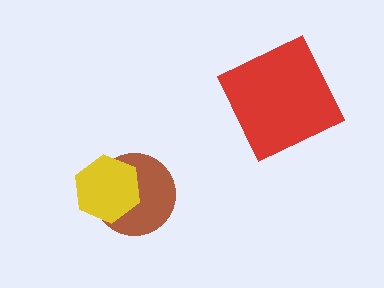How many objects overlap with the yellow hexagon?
1 object overlaps with the yellow hexagon.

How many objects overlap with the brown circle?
1 object overlaps with the brown circle.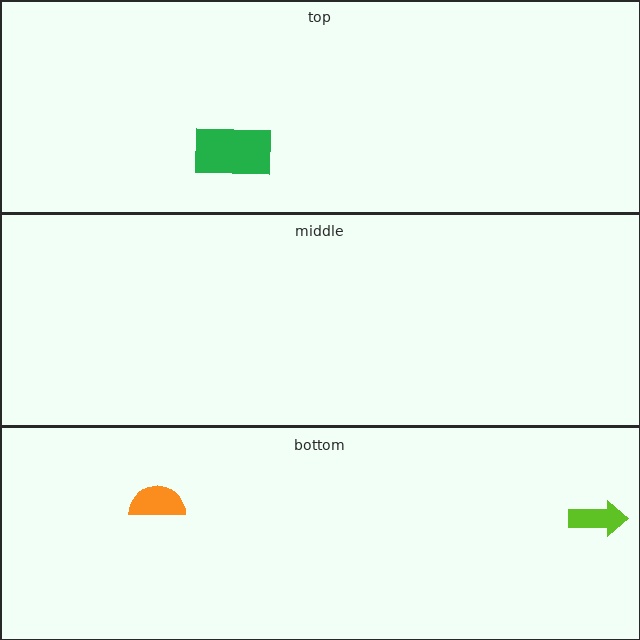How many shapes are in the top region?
1.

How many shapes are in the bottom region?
2.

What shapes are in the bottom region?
The lime arrow, the orange semicircle.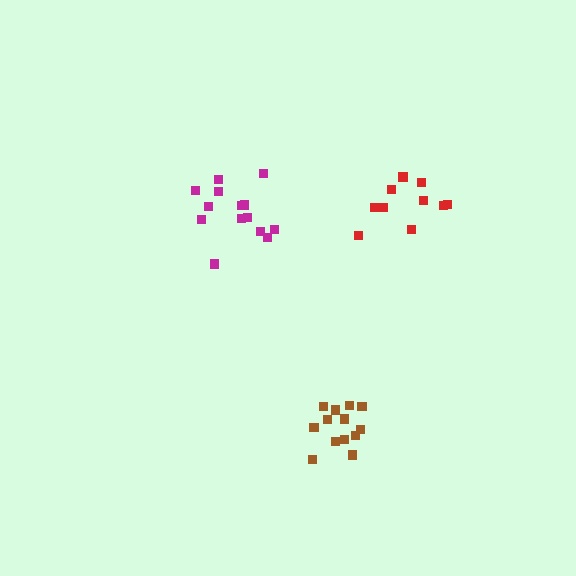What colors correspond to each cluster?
The clusters are colored: red, magenta, brown.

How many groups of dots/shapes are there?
There are 3 groups.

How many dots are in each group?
Group 1: 10 dots, Group 2: 14 dots, Group 3: 13 dots (37 total).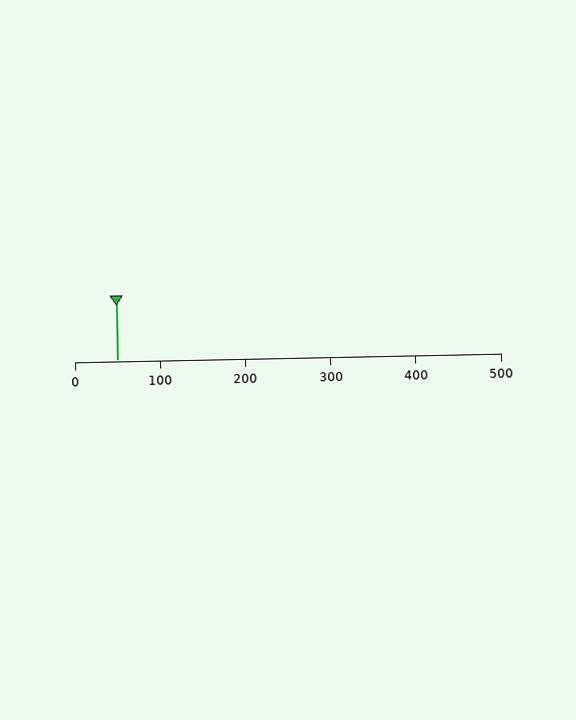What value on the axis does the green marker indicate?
The marker indicates approximately 50.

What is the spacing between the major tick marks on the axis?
The major ticks are spaced 100 apart.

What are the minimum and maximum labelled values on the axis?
The axis runs from 0 to 500.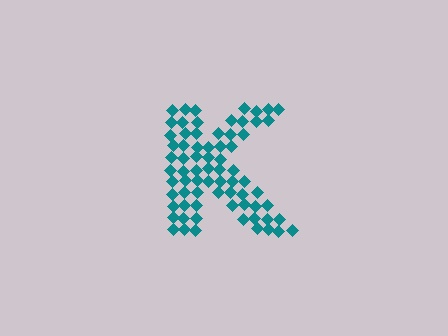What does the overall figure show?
The overall figure shows the letter K.